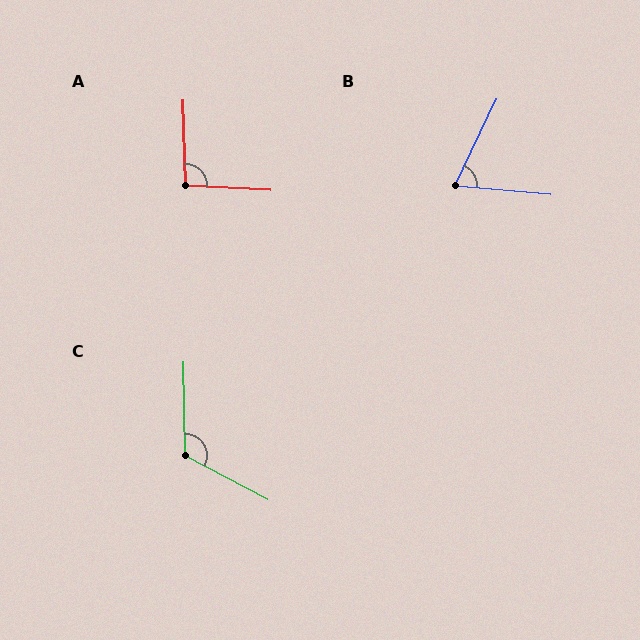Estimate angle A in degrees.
Approximately 95 degrees.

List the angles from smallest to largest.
B (69°), A (95°), C (119°).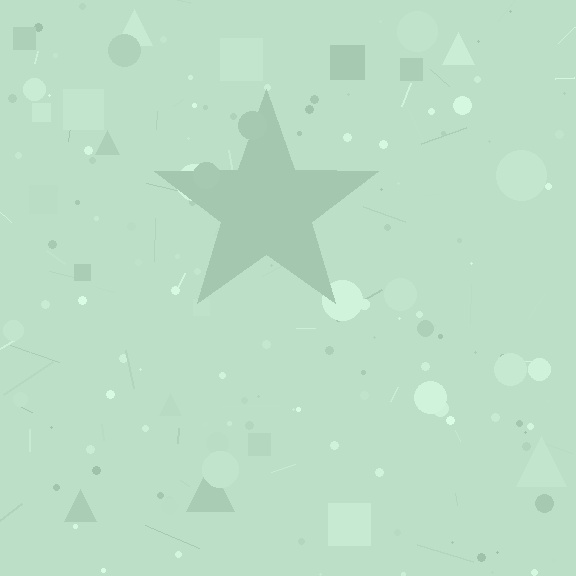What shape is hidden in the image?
A star is hidden in the image.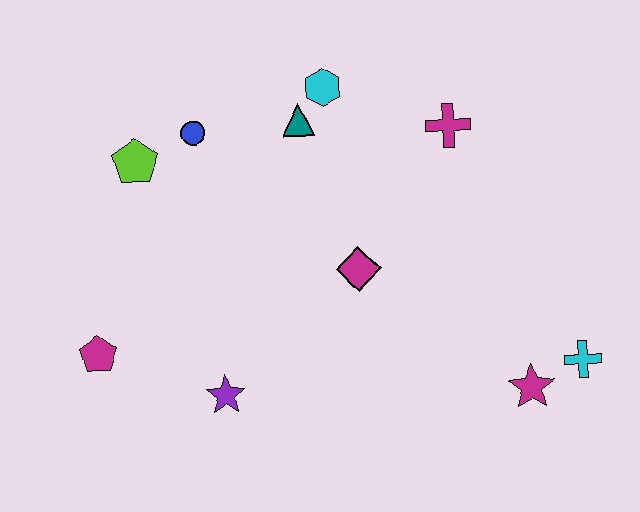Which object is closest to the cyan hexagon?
The teal triangle is closest to the cyan hexagon.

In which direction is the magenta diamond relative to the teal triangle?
The magenta diamond is below the teal triangle.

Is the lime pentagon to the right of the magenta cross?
No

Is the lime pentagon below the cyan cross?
No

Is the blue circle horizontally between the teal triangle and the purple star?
No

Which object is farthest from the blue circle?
The cyan cross is farthest from the blue circle.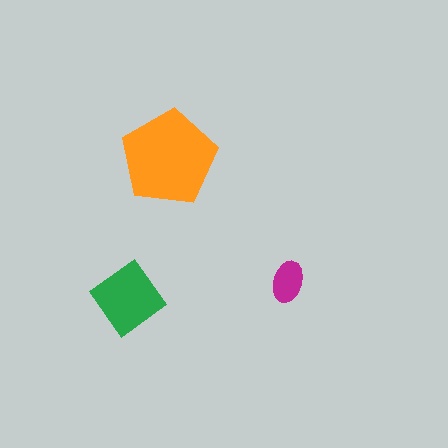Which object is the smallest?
The magenta ellipse.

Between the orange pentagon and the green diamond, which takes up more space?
The orange pentagon.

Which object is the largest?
The orange pentagon.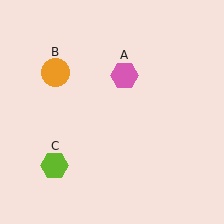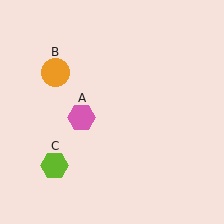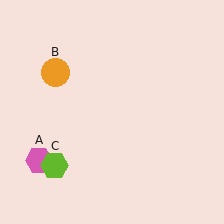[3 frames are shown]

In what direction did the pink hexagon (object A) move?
The pink hexagon (object A) moved down and to the left.